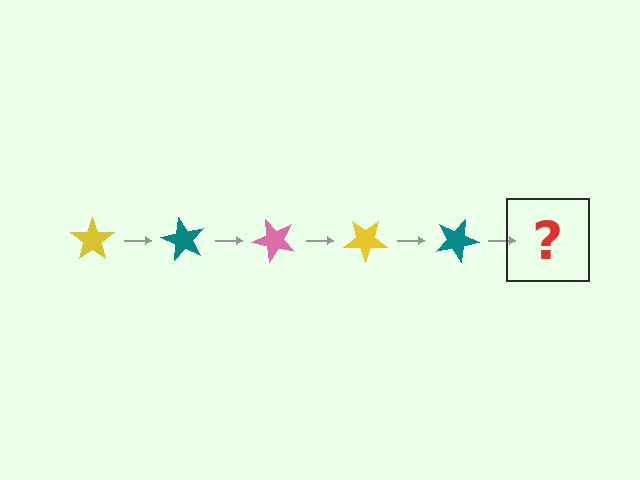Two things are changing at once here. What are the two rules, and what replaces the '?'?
The two rules are that it rotates 60 degrees each step and the color cycles through yellow, teal, and pink. The '?' should be a pink star, rotated 300 degrees from the start.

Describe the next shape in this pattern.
It should be a pink star, rotated 300 degrees from the start.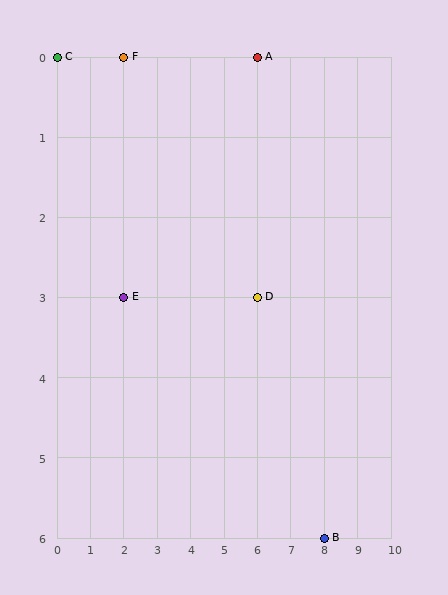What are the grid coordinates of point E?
Point E is at grid coordinates (2, 3).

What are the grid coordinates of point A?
Point A is at grid coordinates (6, 0).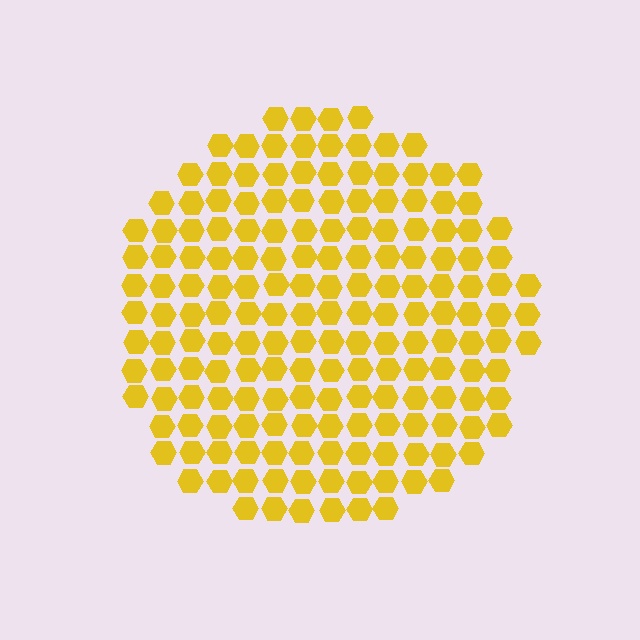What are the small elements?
The small elements are hexagons.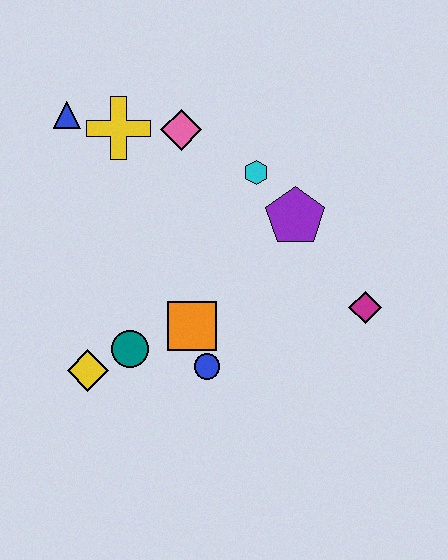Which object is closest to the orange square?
The blue circle is closest to the orange square.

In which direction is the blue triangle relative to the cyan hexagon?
The blue triangle is to the left of the cyan hexagon.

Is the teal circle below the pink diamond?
Yes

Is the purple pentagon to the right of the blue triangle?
Yes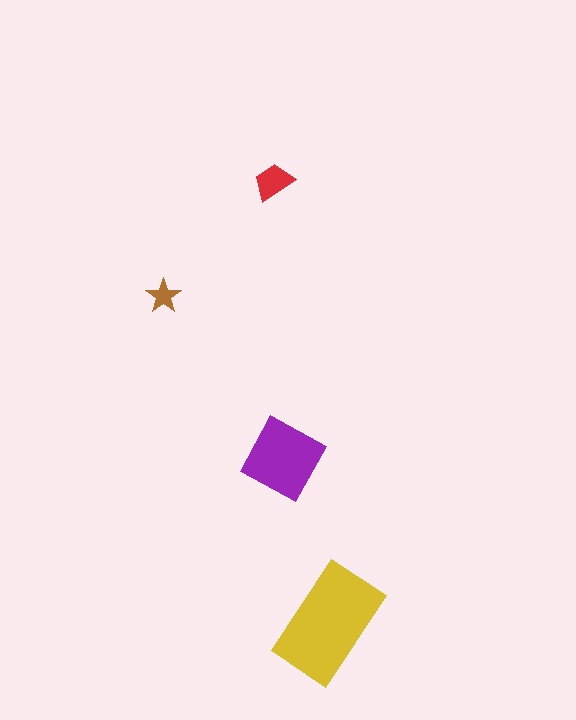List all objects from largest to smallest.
The yellow rectangle, the purple square, the red trapezoid, the brown star.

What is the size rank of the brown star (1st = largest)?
4th.